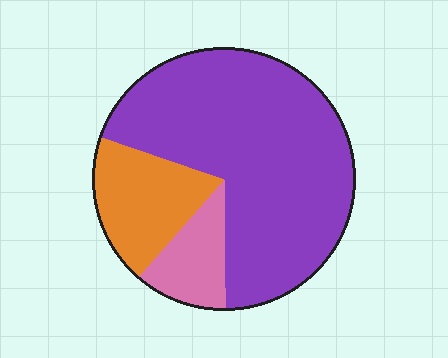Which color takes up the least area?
Pink, at roughly 10%.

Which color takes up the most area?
Purple, at roughly 70%.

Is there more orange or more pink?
Orange.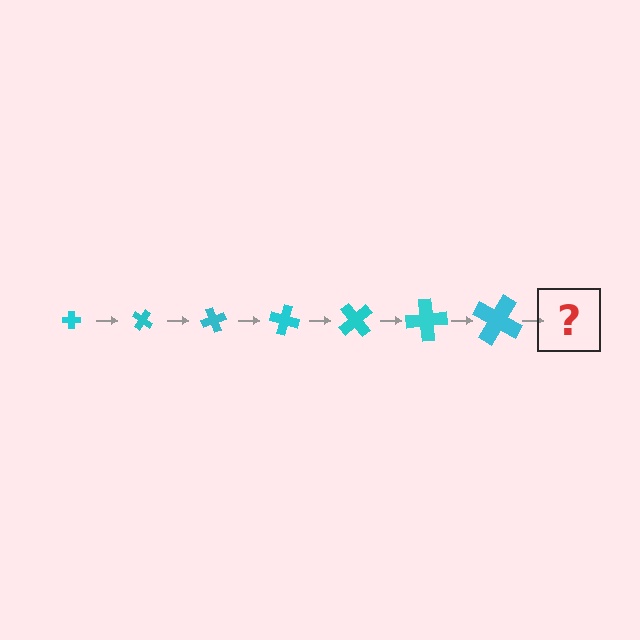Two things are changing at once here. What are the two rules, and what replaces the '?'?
The two rules are that the cross grows larger each step and it rotates 35 degrees each step. The '?' should be a cross, larger than the previous one and rotated 245 degrees from the start.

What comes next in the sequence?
The next element should be a cross, larger than the previous one and rotated 245 degrees from the start.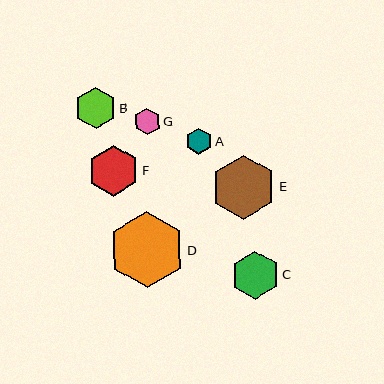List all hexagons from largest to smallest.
From largest to smallest: D, E, F, C, B, G, A.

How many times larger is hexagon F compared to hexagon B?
Hexagon F is approximately 1.2 times the size of hexagon B.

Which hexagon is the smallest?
Hexagon A is the smallest with a size of approximately 26 pixels.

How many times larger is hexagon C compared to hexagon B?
Hexagon C is approximately 1.2 times the size of hexagon B.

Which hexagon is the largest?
Hexagon D is the largest with a size of approximately 76 pixels.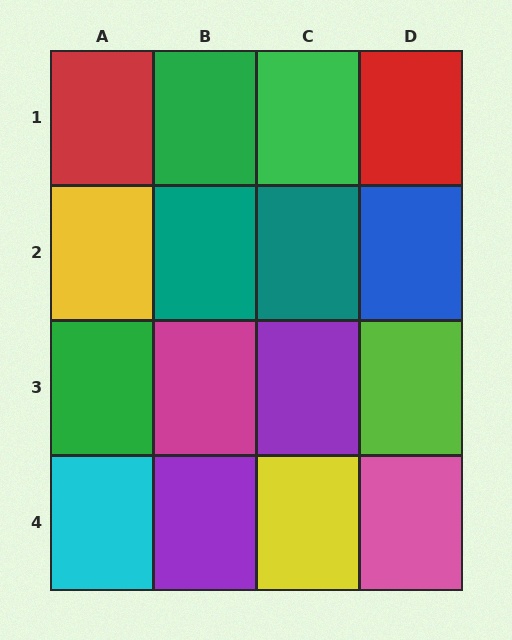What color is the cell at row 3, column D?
Lime.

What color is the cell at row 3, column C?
Purple.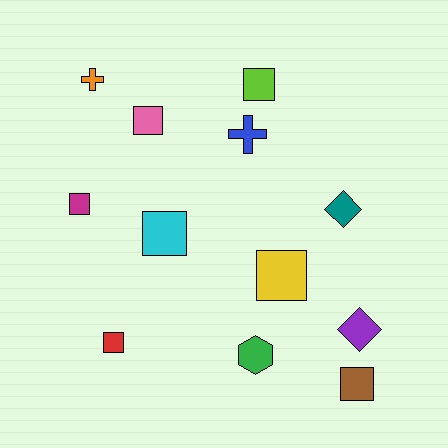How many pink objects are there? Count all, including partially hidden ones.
There is 1 pink object.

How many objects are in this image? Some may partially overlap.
There are 12 objects.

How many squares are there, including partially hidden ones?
There are 7 squares.